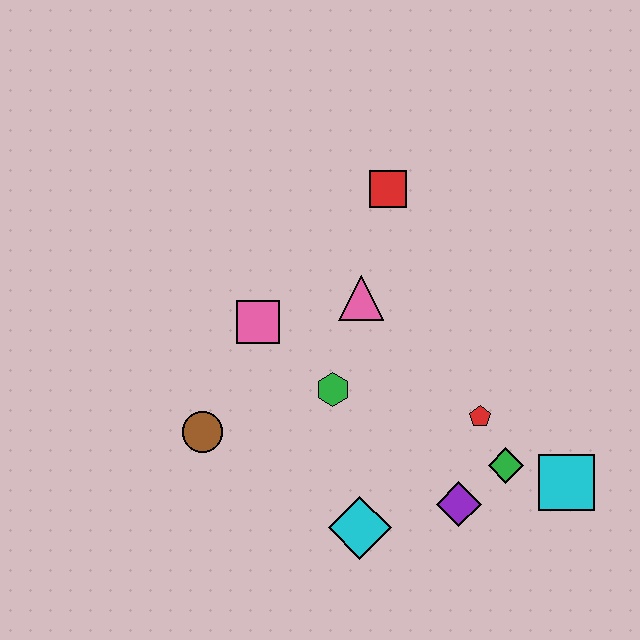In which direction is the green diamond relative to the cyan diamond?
The green diamond is to the right of the cyan diamond.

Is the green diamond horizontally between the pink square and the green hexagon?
No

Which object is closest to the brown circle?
The pink square is closest to the brown circle.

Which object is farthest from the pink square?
The cyan square is farthest from the pink square.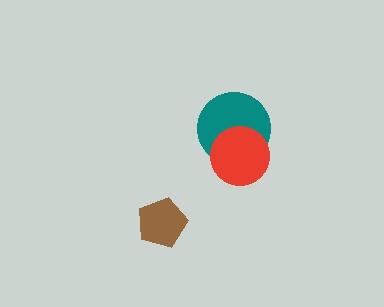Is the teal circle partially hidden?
Yes, it is partially covered by another shape.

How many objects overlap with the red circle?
1 object overlaps with the red circle.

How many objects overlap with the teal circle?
1 object overlaps with the teal circle.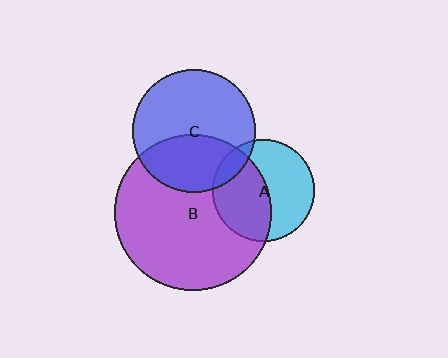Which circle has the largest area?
Circle B (purple).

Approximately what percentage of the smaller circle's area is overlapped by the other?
Approximately 40%.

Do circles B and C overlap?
Yes.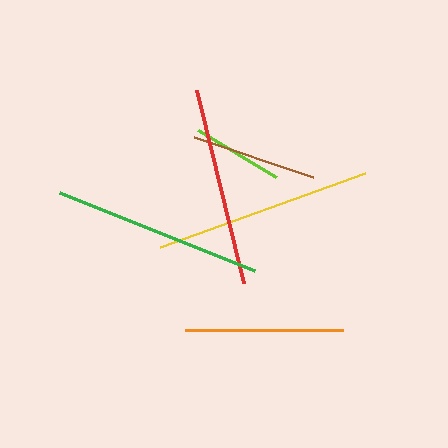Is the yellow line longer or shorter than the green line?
The yellow line is longer than the green line.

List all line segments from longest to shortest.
From longest to shortest: yellow, green, red, orange, brown, lime.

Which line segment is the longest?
The yellow line is the longest at approximately 218 pixels.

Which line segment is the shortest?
The lime line is the shortest at approximately 91 pixels.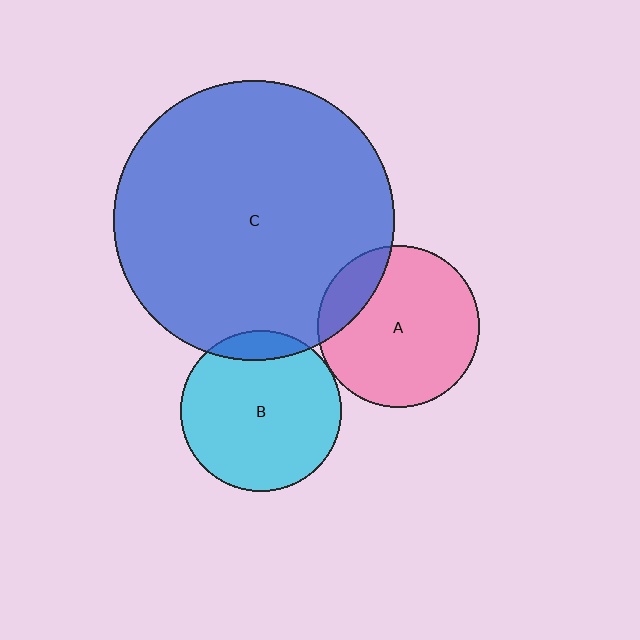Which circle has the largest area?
Circle C (blue).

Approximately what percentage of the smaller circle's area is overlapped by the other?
Approximately 15%.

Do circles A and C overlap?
Yes.